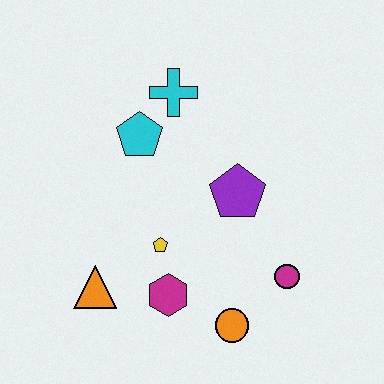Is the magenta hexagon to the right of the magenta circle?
No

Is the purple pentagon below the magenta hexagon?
No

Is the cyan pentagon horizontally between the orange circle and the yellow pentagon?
No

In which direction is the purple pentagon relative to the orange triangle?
The purple pentagon is to the right of the orange triangle.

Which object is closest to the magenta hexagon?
The yellow pentagon is closest to the magenta hexagon.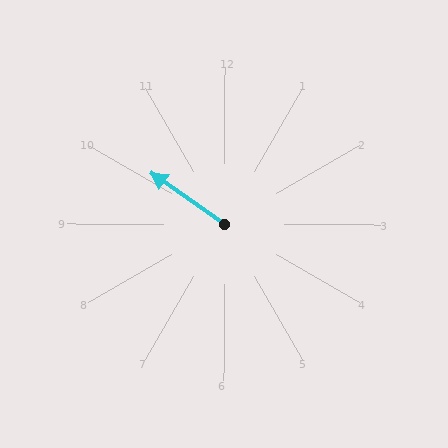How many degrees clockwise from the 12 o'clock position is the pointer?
Approximately 305 degrees.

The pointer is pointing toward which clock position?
Roughly 10 o'clock.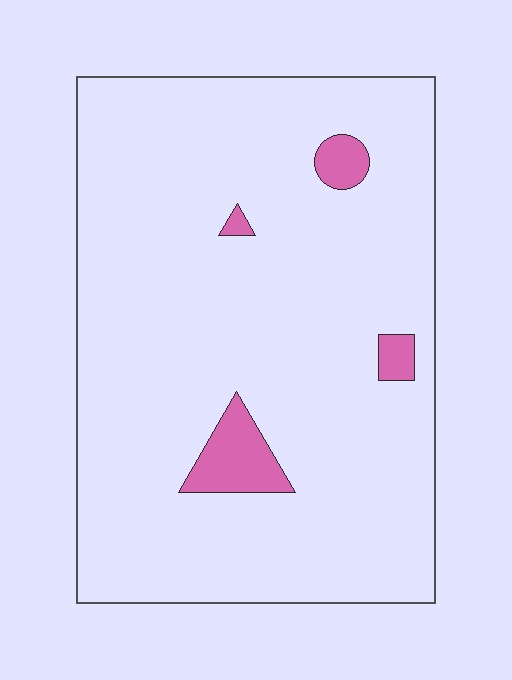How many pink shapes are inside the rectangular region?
4.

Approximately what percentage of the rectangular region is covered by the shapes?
Approximately 5%.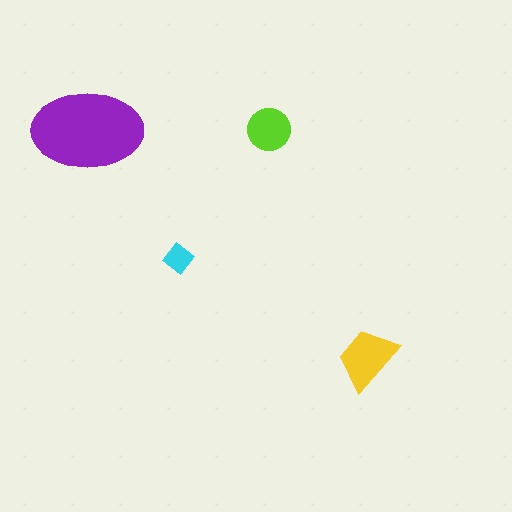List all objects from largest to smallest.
The purple ellipse, the yellow trapezoid, the lime circle, the cyan diamond.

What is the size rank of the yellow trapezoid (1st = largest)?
2nd.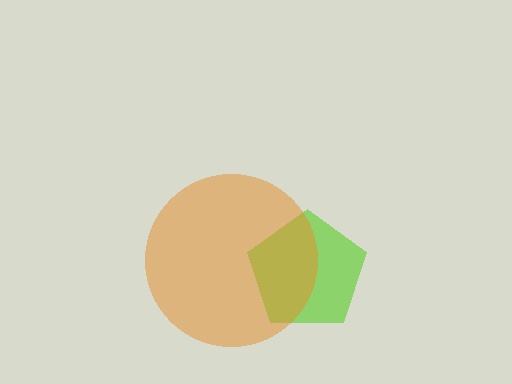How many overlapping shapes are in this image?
There are 2 overlapping shapes in the image.